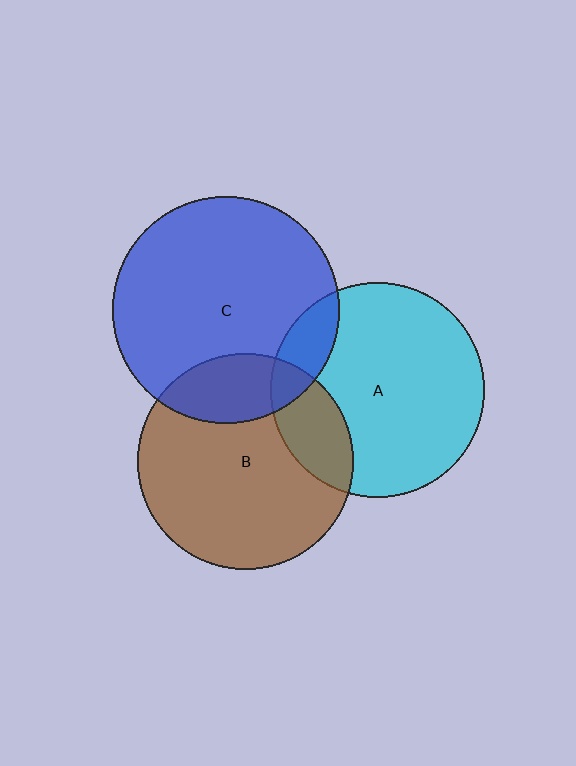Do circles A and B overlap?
Yes.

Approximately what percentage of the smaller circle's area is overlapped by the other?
Approximately 20%.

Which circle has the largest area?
Circle C (blue).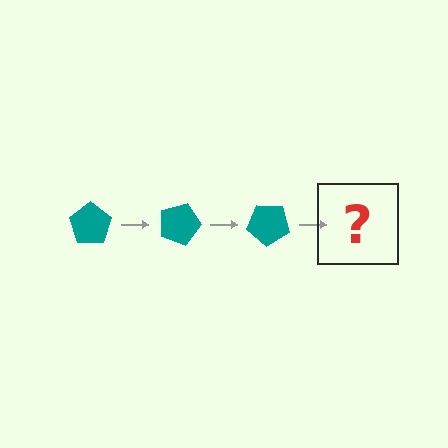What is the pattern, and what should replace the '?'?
The pattern is that the pentagon rotates 20 degrees each step. The '?' should be a teal pentagon rotated 60 degrees.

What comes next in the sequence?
The next element should be a teal pentagon rotated 60 degrees.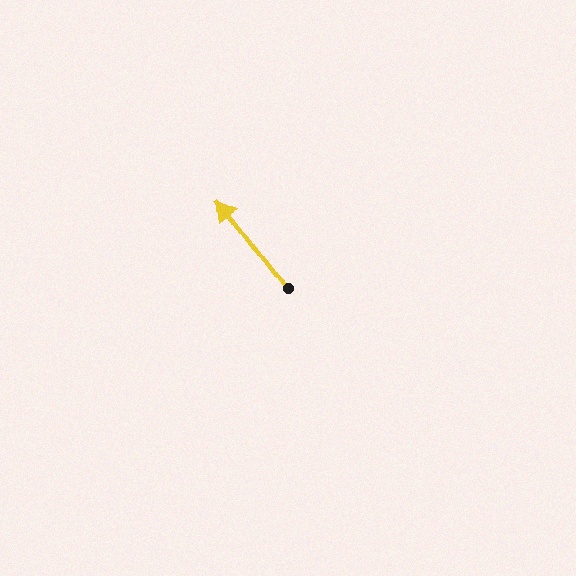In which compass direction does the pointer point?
Northwest.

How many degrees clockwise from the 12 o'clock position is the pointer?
Approximately 323 degrees.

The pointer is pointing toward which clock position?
Roughly 11 o'clock.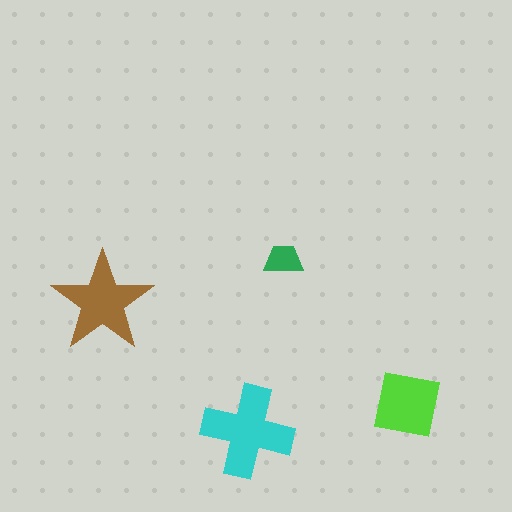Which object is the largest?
The cyan cross.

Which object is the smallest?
The green trapezoid.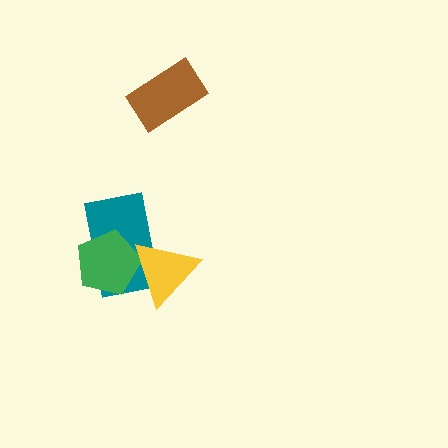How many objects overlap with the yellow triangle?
2 objects overlap with the yellow triangle.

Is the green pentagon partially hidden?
Yes, it is partially covered by another shape.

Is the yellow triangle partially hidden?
No, no other shape covers it.